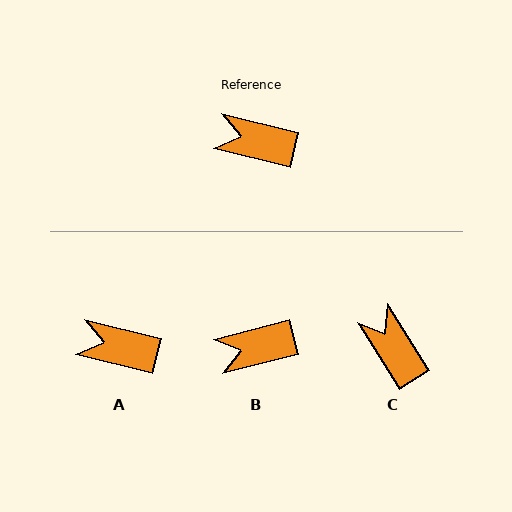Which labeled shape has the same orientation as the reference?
A.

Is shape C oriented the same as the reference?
No, it is off by about 44 degrees.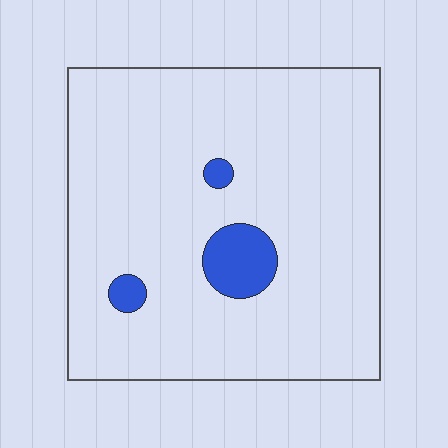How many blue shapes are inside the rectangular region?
3.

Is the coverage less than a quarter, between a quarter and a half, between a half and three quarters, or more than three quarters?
Less than a quarter.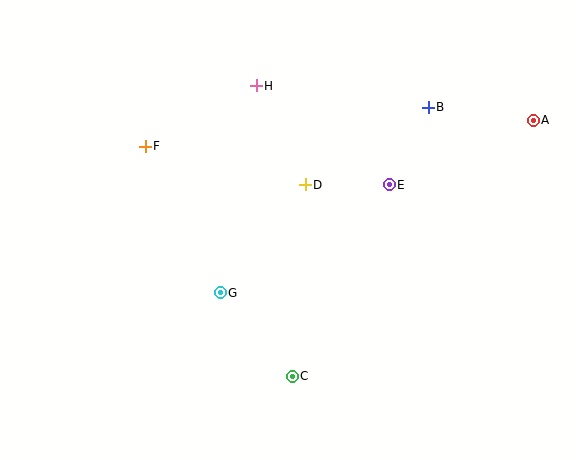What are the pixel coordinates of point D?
Point D is at (305, 185).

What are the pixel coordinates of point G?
Point G is at (220, 293).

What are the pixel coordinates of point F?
Point F is at (145, 146).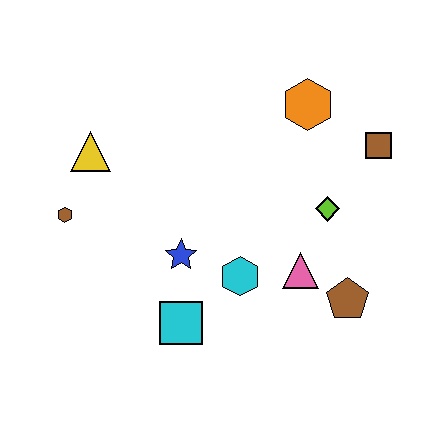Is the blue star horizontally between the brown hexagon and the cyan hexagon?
Yes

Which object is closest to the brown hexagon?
The yellow triangle is closest to the brown hexagon.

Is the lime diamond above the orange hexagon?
No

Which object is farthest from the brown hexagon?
The brown square is farthest from the brown hexagon.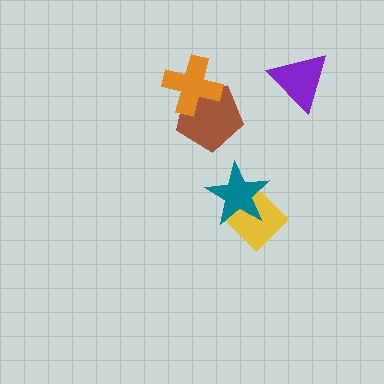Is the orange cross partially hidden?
No, no other shape covers it.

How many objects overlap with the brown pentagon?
1 object overlaps with the brown pentagon.